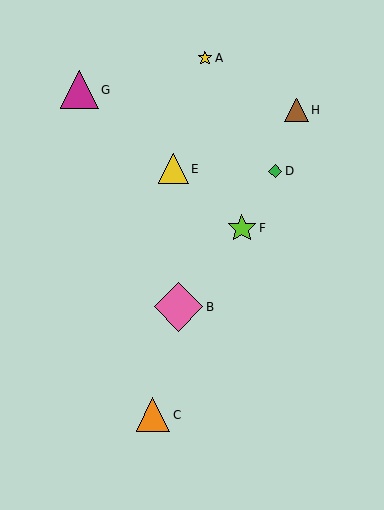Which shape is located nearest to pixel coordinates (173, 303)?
The pink diamond (labeled B) at (179, 307) is nearest to that location.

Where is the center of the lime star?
The center of the lime star is at (242, 228).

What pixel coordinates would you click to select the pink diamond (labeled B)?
Click at (179, 307) to select the pink diamond B.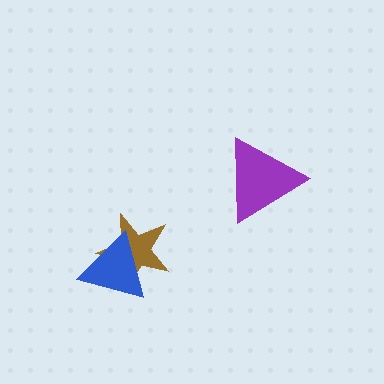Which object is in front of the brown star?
The blue triangle is in front of the brown star.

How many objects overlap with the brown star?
1 object overlaps with the brown star.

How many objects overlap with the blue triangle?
1 object overlaps with the blue triangle.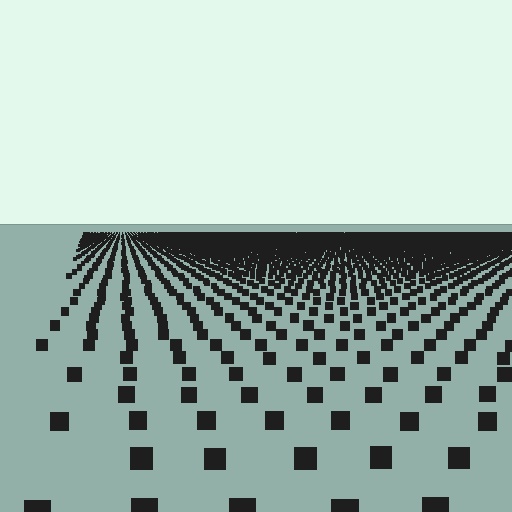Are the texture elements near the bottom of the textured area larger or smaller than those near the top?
Larger. Near the bottom, elements are closer to the viewer and appear at a bigger on-screen size.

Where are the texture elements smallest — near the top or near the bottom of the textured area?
Near the top.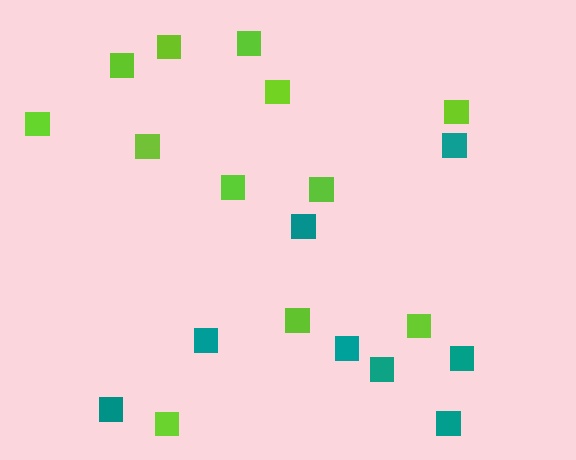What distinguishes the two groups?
There are 2 groups: one group of lime squares (12) and one group of teal squares (8).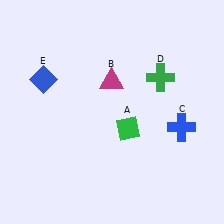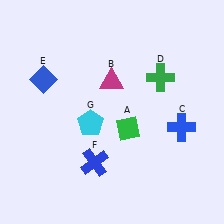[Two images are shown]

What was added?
A blue cross (F), a cyan pentagon (G) were added in Image 2.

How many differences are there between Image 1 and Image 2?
There are 2 differences between the two images.